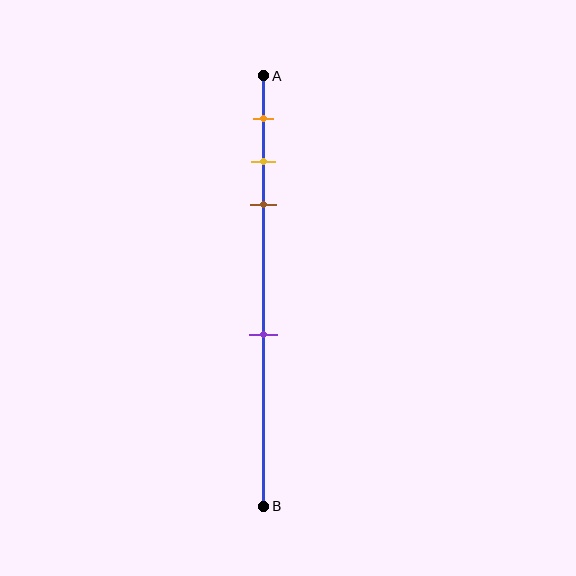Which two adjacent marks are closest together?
The yellow and brown marks are the closest adjacent pair.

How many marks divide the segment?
There are 4 marks dividing the segment.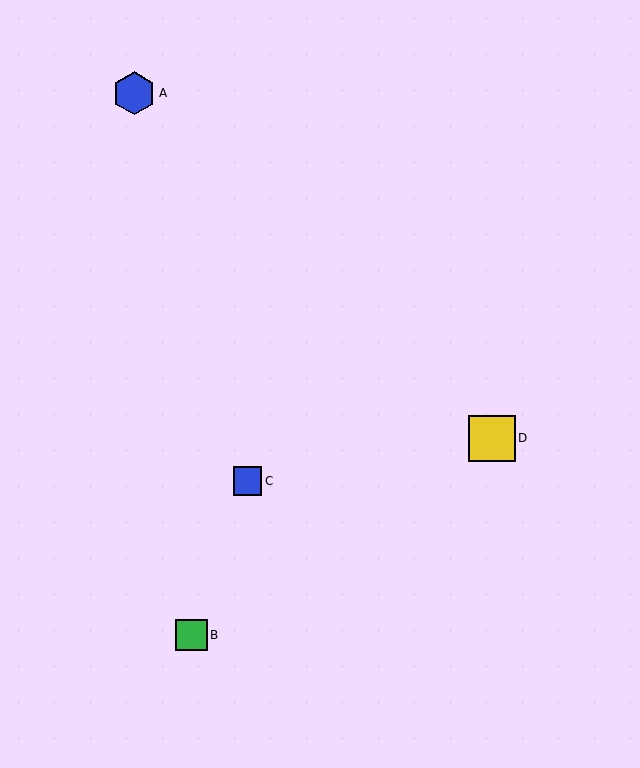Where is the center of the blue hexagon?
The center of the blue hexagon is at (134, 93).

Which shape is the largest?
The yellow square (labeled D) is the largest.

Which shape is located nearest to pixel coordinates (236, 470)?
The blue square (labeled C) at (247, 481) is nearest to that location.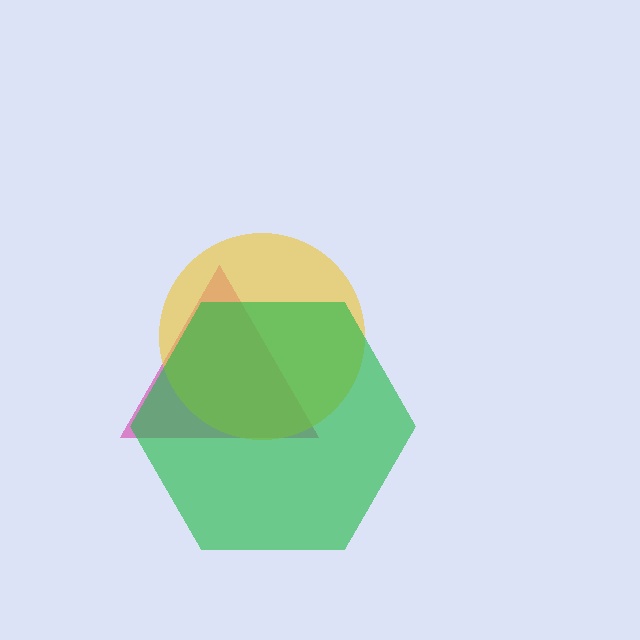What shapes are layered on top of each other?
The layered shapes are: a magenta triangle, a yellow circle, a green hexagon.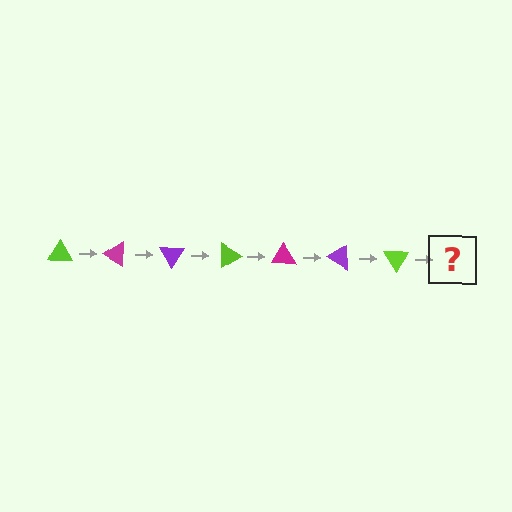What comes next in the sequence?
The next element should be a magenta triangle, rotated 210 degrees from the start.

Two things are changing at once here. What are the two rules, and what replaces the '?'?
The two rules are that it rotates 30 degrees each step and the color cycles through lime, magenta, and purple. The '?' should be a magenta triangle, rotated 210 degrees from the start.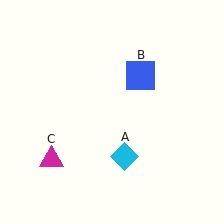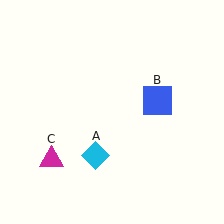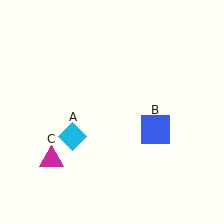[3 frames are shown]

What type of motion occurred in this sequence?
The cyan diamond (object A), blue square (object B) rotated clockwise around the center of the scene.